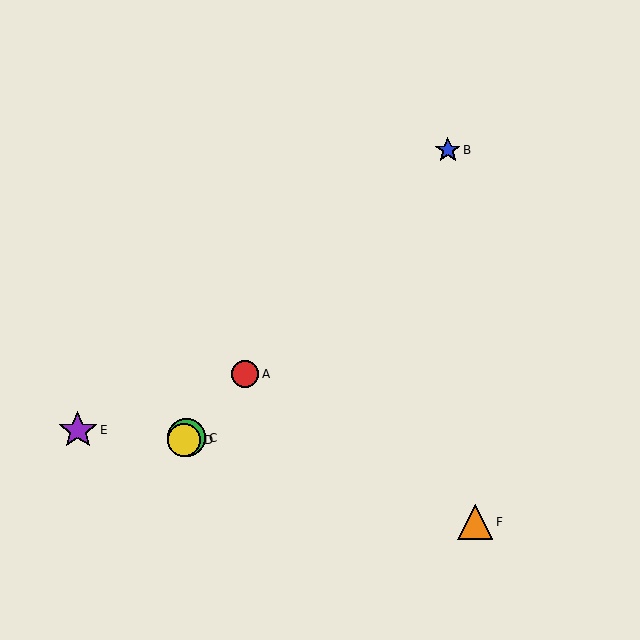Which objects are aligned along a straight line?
Objects A, B, C, D are aligned along a straight line.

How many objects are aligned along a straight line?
4 objects (A, B, C, D) are aligned along a straight line.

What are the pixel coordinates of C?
Object C is at (187, 438).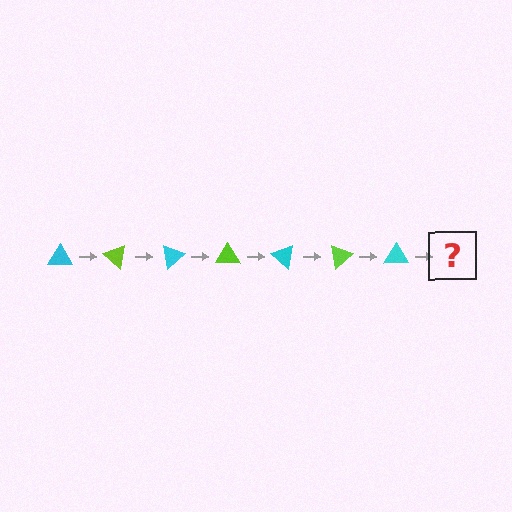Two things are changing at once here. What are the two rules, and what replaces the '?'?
The two rules are that it rotates 40 degrees each step and the color cycles through cyan and lime. The '?' should be a lime triangle, rotated 280 degrees from the start.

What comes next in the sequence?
The next element should be a lime triangle, rotated 280 degrees from the start.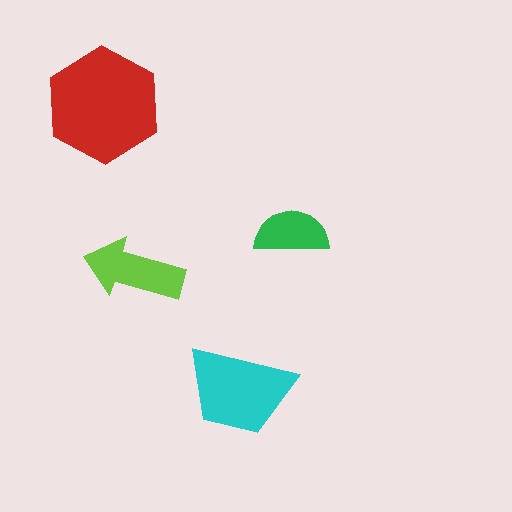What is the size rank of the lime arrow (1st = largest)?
3rd.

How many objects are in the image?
There are 4 objects in the image.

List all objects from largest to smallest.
The red hexagon, the cyan trapezoid, the lime arrow, the green semicircle.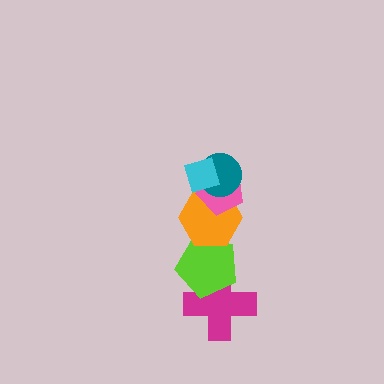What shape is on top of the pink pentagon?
The teal circle is on top of the pink pentagon.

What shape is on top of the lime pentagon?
The orange hexagon is on top of the lime pentagon.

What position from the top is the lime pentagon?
The lime pentagon is 5th from the top.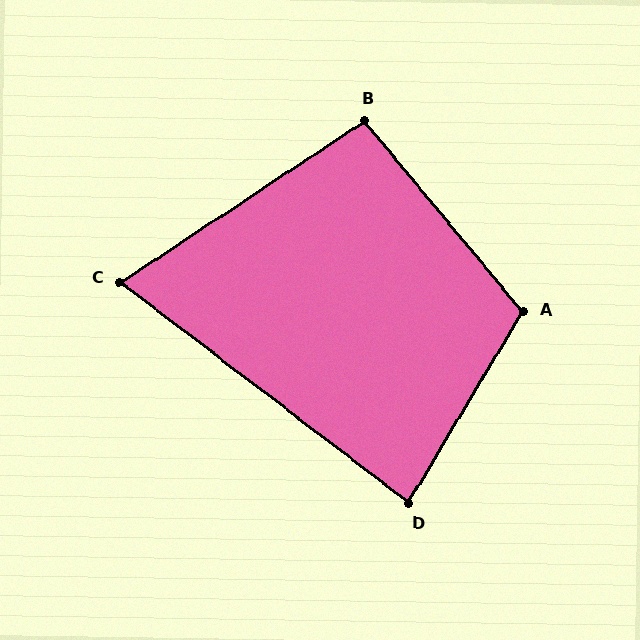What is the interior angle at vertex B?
Approximately 97 degrees (obtuse).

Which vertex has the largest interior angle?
A, at approximately 109 degrees.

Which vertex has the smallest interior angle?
C, at approximately 71 degrees.